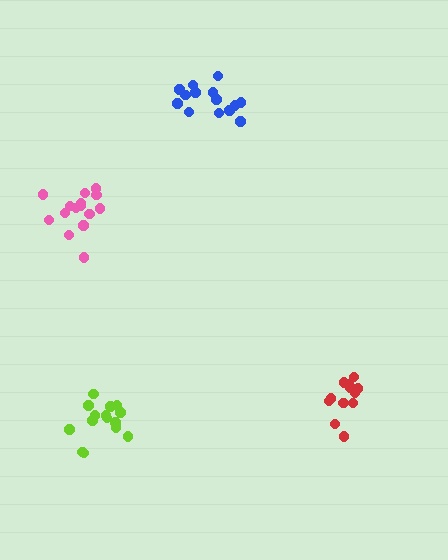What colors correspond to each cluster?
The clusters are colored: lime, blue, pink, red.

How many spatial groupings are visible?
There are 4 spatial groupings.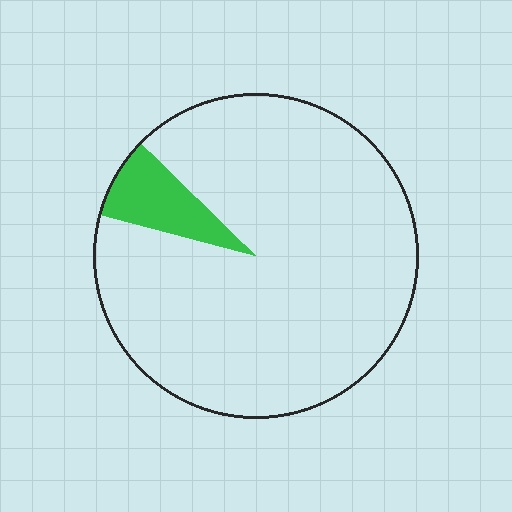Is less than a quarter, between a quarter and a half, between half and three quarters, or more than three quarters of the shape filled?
Less than a quarter.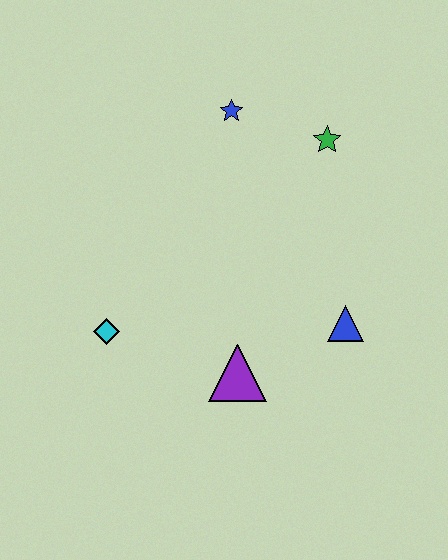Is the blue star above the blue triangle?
Yes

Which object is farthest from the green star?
The cyan diamond is farthest from the green star.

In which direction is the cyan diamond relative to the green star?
The cyan diamond is to the left of the green star.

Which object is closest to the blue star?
The green star is closest to the blue star.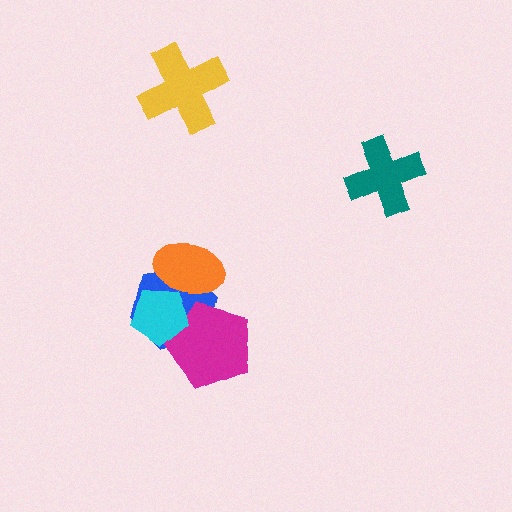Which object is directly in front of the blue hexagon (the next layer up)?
The magenta pentagon is directly in front of the blue hexagon.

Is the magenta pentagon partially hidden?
Yes, it is partially covered by another shape.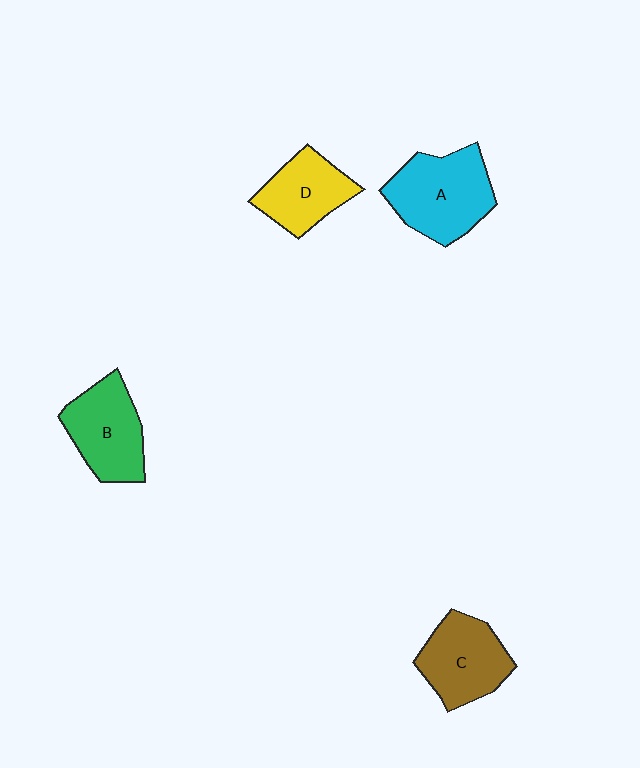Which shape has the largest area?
Shape A (cyan).